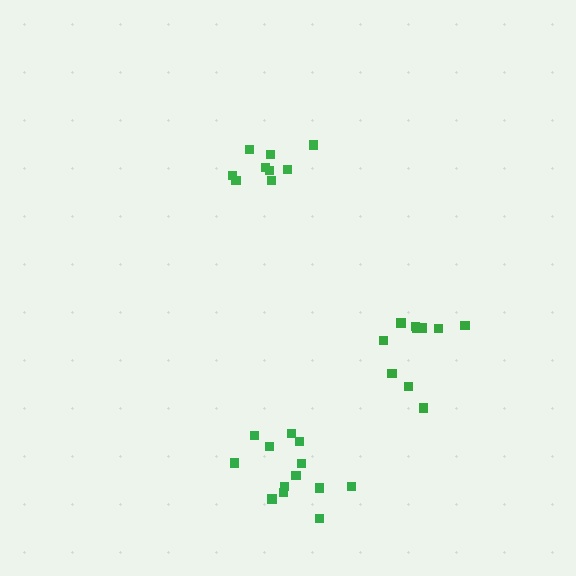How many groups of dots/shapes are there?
There are 3 groups.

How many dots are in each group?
Group 1: 13 dots, Group 2: 9 dots, Group 3: 10 dots (32 total).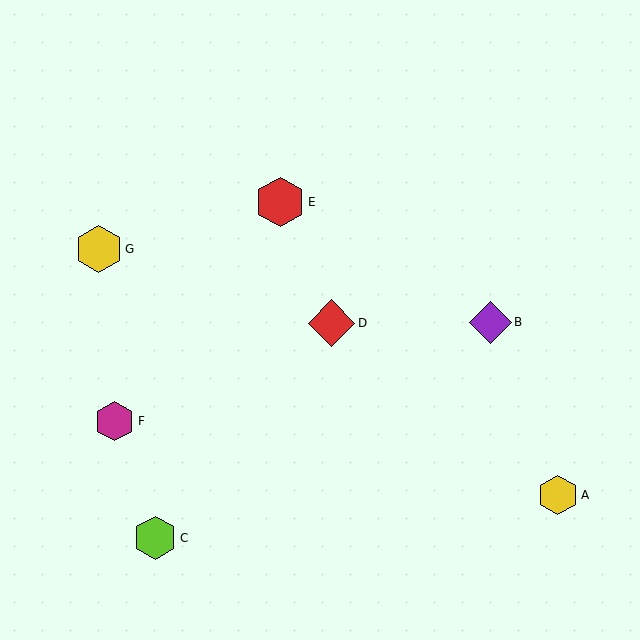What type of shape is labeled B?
Shape B is a purple diamond.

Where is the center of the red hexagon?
The center of the red hexagon is at (280, 202).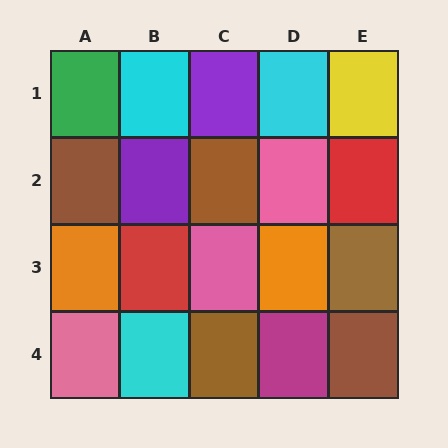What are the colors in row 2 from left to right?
Brown, purple, brown, pink, red.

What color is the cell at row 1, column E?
Yellow.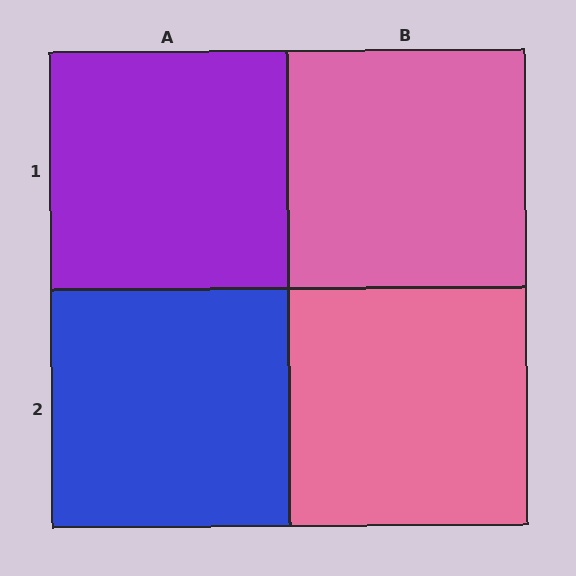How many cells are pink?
2 cells are pink.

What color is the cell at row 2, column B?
Pink.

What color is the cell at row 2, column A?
Blue.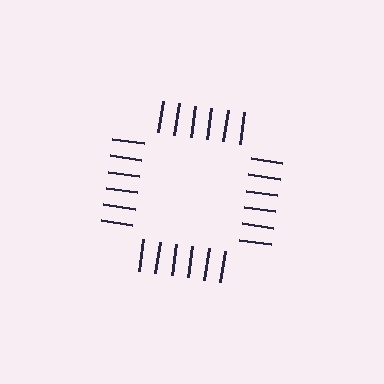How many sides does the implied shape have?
4 sides — the line-ends trace a square.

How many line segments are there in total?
24 — 6 along each of the 4 edges.